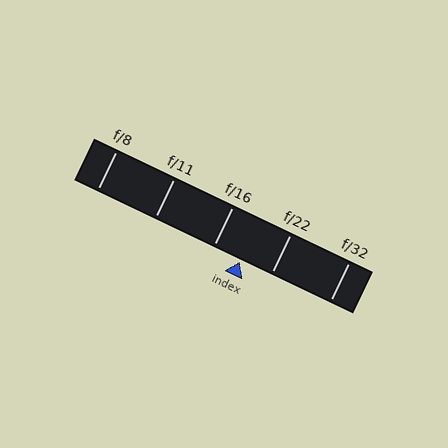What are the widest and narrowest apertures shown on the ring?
The widest aperture shown is f/8 and the narrowest is f/32.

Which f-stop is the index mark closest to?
The index mark is closest to f/16.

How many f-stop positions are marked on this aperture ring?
There are 5 f-stop positions marked.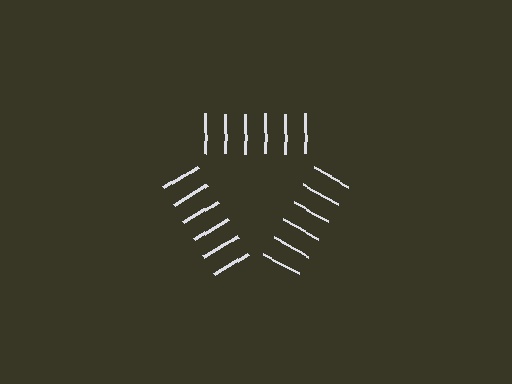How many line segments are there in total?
18 — 6 along each of the 3 edges.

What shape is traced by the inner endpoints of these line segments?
An illusory triangle — the line segments terminate on its edges but no continuous stroke is drawn.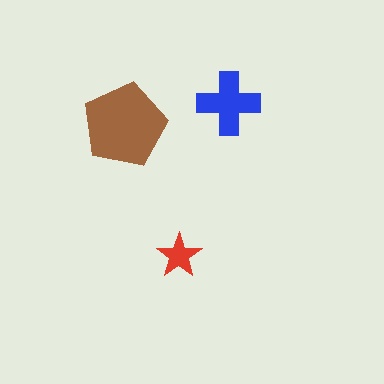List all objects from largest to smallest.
The brown pentagon, the blue cross, the red star.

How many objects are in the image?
There are 3 objects in the image.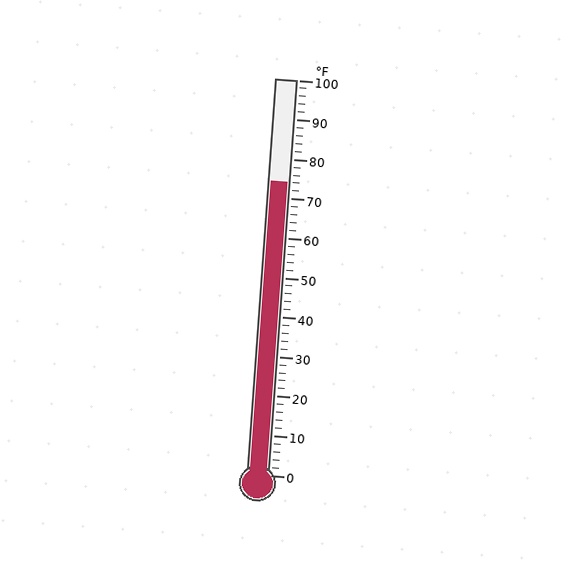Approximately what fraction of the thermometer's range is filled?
The thermometer is filled to approximately 75% of its range.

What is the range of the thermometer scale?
The thermometer scale ranges from 0°F to 100°F.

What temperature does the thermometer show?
The thermometer shows approximately 74°F.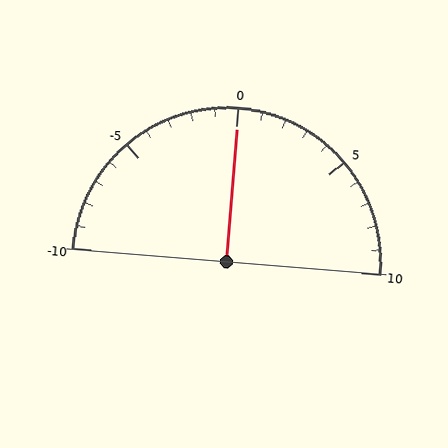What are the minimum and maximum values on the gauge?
The gauge ranges from -10 to 10.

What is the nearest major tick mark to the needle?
The nearest major tick mark is 0.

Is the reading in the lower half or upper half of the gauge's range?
The reading is in the upper half of the range (-10 to 10).